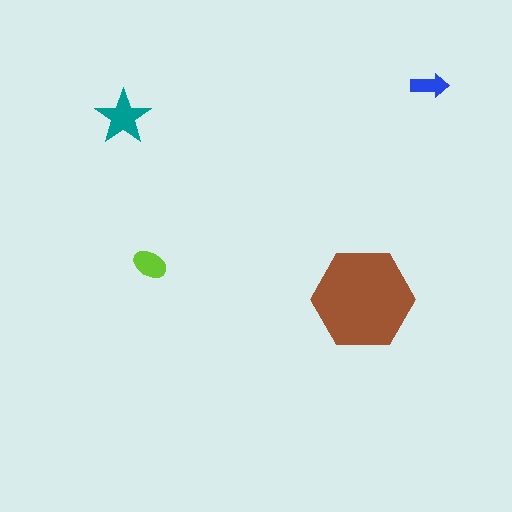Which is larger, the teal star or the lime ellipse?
The teal star.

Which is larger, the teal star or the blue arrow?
The teal star.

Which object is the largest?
The brown hexagon.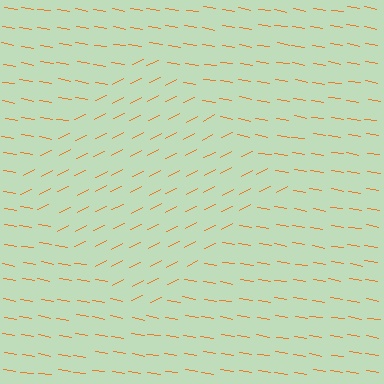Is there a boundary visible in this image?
Yes, there is a texture boundary formed by a change in line orientation.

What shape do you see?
I see a diamond.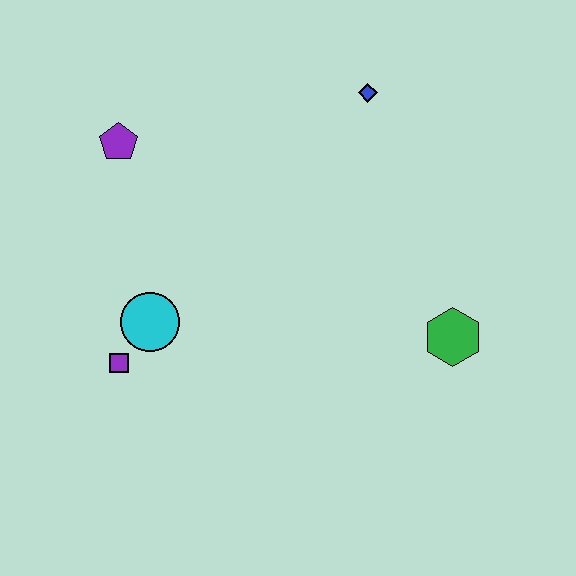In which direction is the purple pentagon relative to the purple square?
The purple pentagon is above the purple square.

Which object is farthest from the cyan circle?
The blue diamond is farthest from the cyan circle.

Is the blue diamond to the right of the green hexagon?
No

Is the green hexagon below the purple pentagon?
Yes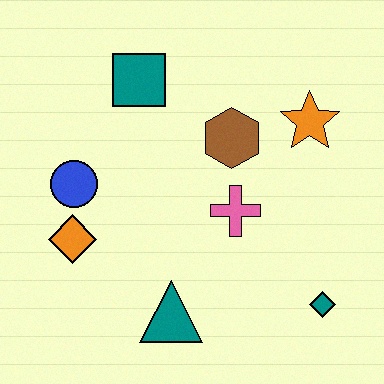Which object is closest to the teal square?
The brown hexagon is closest to the teal square.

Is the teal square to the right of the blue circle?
Yes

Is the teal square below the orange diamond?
No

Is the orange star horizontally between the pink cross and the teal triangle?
No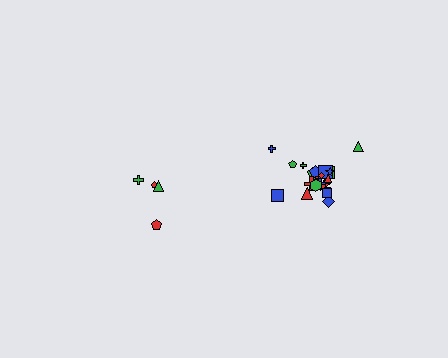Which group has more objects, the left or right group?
The right group.